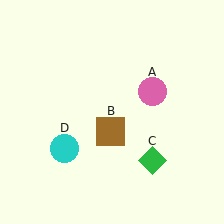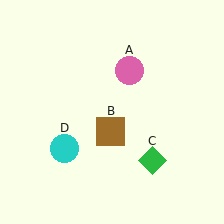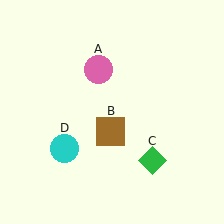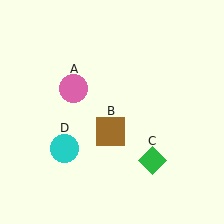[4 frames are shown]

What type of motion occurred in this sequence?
The pink circle (object A) rotated counterclockwise around the center of the scene.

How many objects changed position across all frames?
1 object changed position: pink circle (object A).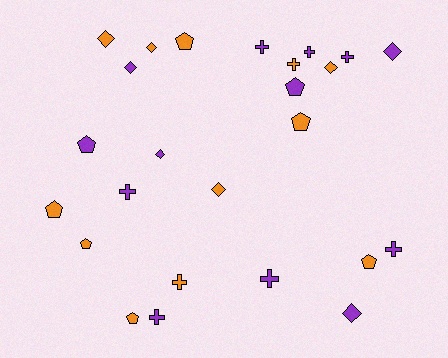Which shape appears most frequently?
Cross, with 9 objects.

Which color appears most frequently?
Purple, with 13 objects.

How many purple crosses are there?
There are 7 purple crosses.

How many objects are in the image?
There are 25 objects.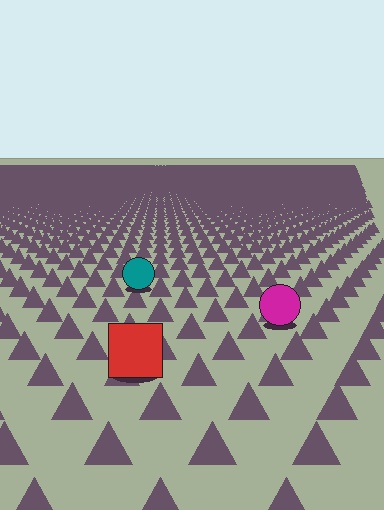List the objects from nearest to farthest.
From nearest to farthest: the red square, the magenta circle, the teal circle.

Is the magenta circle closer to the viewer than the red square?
No. The red square is closer — you can tell from the texture gradient: the ground texture is coarser near it.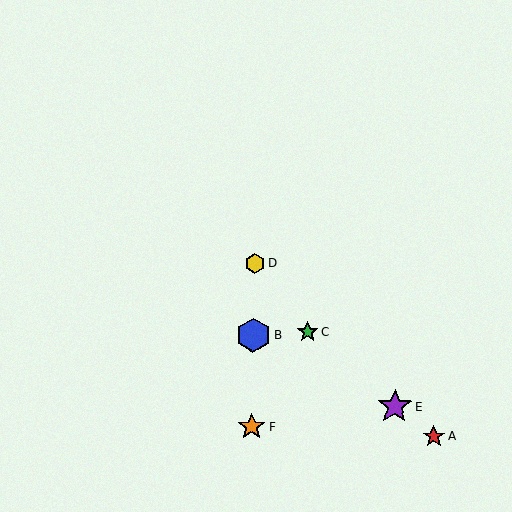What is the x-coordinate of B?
Object B is at x≈254.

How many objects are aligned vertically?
3 objects (B, D, F) are aligned vertically.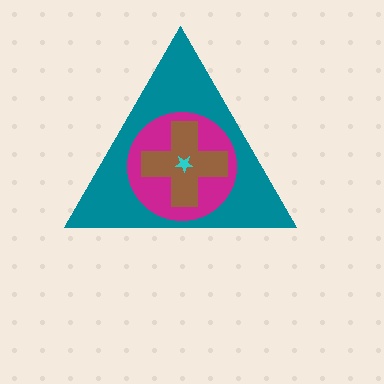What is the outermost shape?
The teal triangle.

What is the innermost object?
The cyan star.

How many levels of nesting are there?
4.